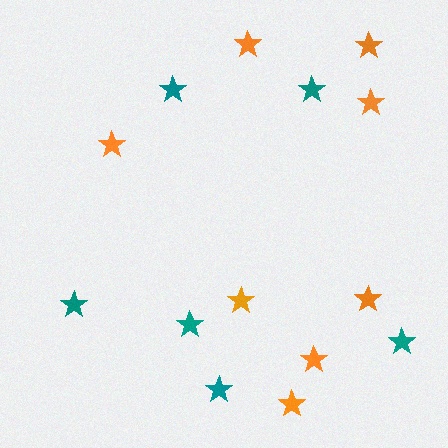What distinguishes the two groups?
There are 2 groups: one group of teal stars (6) and one group of orange stars (8).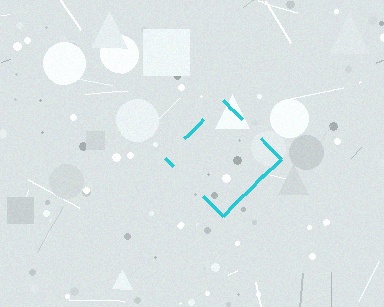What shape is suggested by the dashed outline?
The dashed outline suggests a diamond.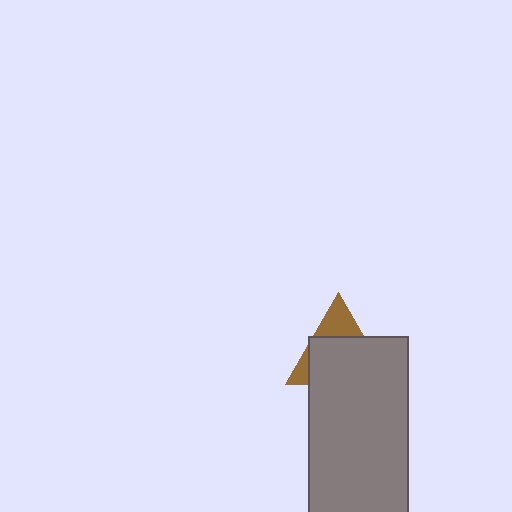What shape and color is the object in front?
The object in front is a gray rectangle.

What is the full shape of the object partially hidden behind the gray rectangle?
The partially hidden object is a brown triangle.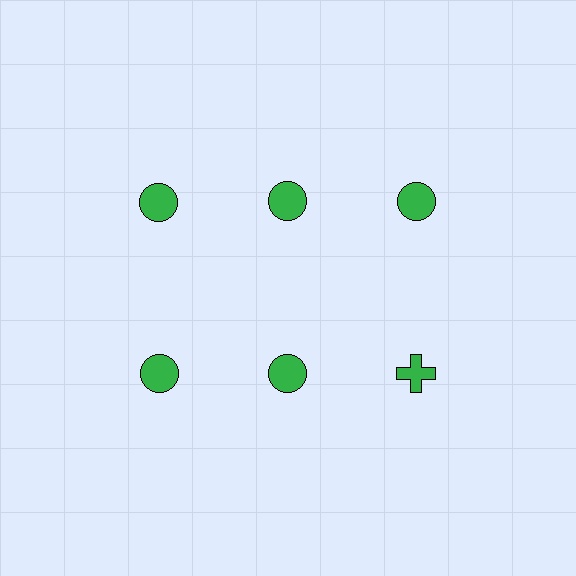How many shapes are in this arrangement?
There are 6 shapes arranged in a grid pattern.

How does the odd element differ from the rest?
It has a different shape: cross instead of circle.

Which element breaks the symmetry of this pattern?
The green cross in the second row, center column breaks the symmetry. All other shapes are green circles.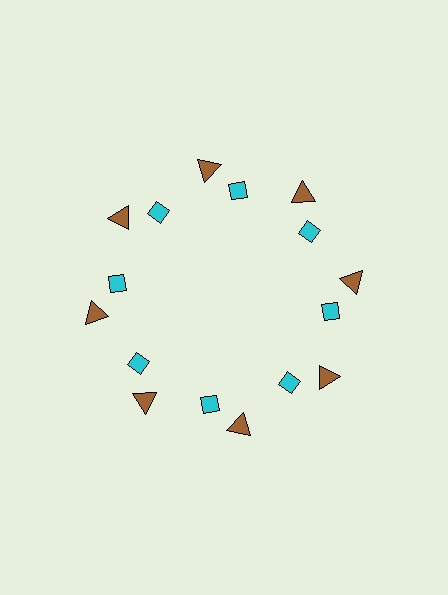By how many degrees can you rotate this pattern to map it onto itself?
The pattern maps onto itself every 45 degrees of rotation.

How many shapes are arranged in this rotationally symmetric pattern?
There are 16 shapes, arranged in 8 groups of 2.